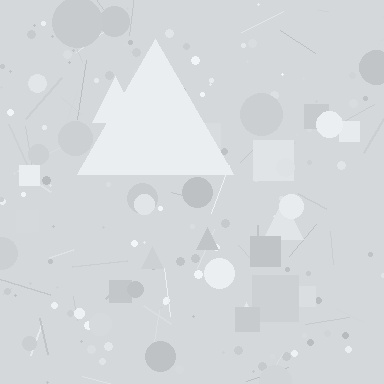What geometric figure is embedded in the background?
A triangle is embedded in the background.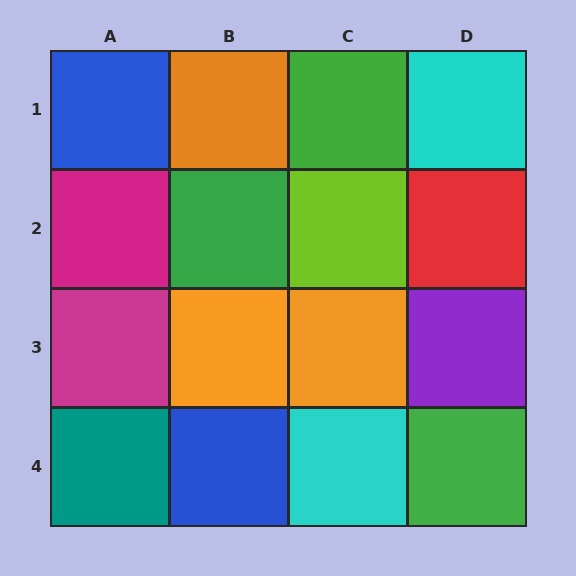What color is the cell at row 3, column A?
Magenta.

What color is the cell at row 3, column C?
Orange.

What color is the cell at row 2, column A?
Magenta.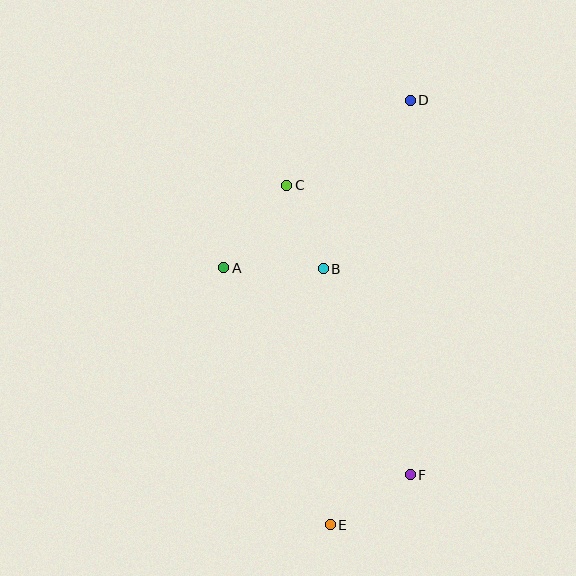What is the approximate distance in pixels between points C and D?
The distance between C and D is approximately 149 pixels.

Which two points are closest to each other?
Points B and C are closest to each other.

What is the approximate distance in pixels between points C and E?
The distance between C and E is approximately 342 pixels.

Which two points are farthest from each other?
Points D and E are farthest from each other.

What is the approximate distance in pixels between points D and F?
The distance between D and F is approximately 375 pixels.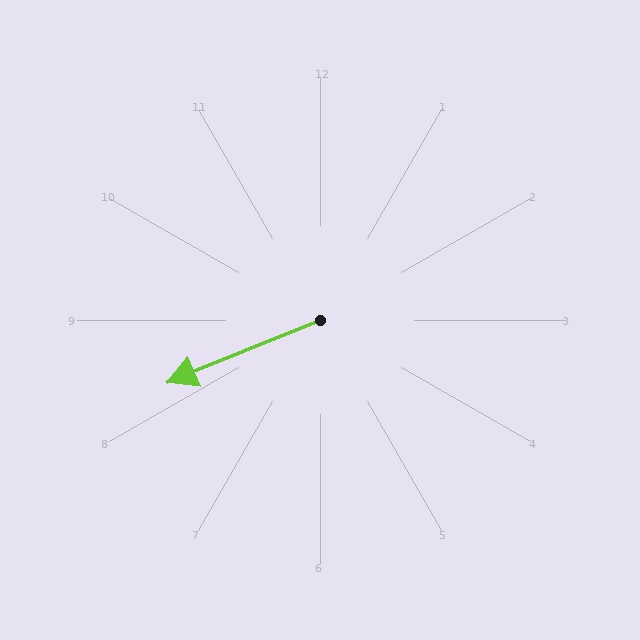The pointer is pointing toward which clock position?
Roughly 8 o'clock.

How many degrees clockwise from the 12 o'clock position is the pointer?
Approximately 248 degrees.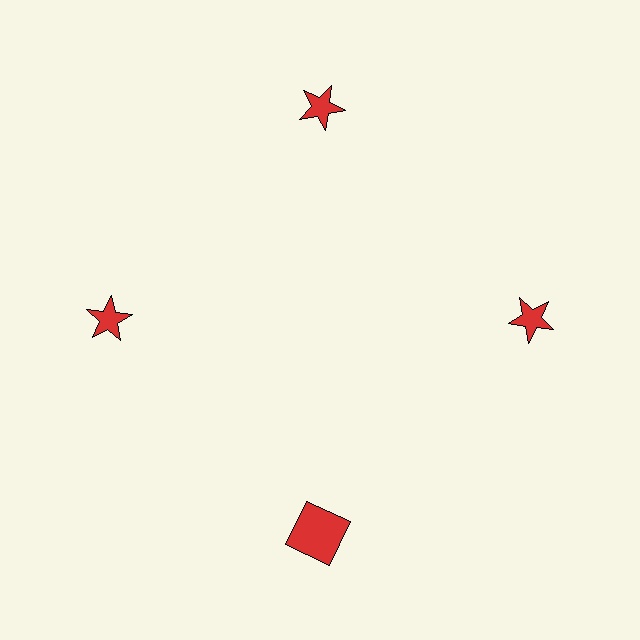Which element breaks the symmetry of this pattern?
The red square at roughly the 6 o'clock position breaks the symmetry. All other shapes are red stars.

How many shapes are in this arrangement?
There are 4 shapes arranged in a ring pattern.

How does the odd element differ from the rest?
It has a different shape: square instead of star.